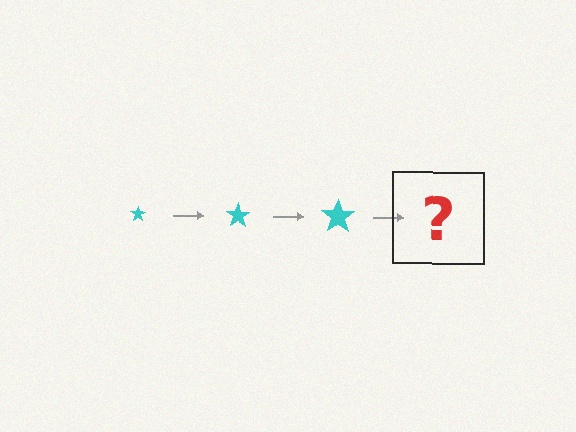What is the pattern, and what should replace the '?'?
The pattern is that the star gets progressively larger each step. The '?' should be a cyan star, larger than the previous one.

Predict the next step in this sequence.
The next step is a cyan star, larger than the previous one.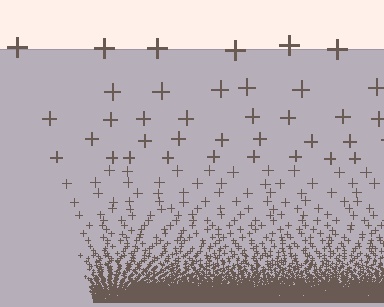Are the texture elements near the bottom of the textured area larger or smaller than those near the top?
Smaller. The gradient is inverted — elements near the bottom are smaller and denser.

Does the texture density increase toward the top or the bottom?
Density increases toward the bottom.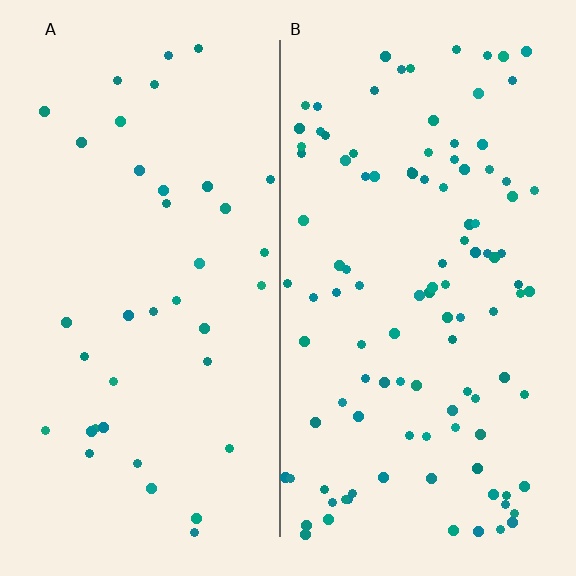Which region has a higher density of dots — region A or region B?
B (the right).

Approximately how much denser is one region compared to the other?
Approximately 2.8× — region B over region A.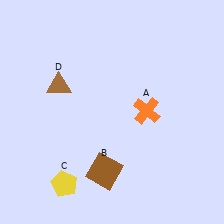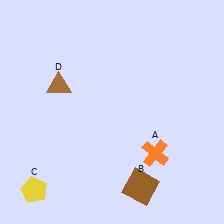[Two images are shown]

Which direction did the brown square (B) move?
The brown square (B) moved right.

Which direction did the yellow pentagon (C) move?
The yellow pentagon (C) moved left.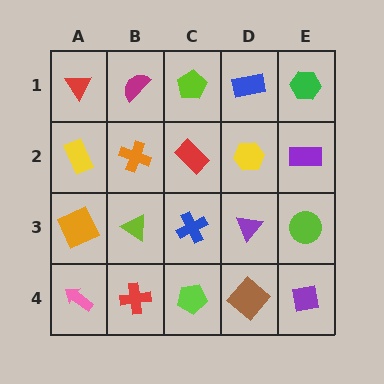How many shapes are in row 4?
5 shapes.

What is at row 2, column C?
A red rectangle.